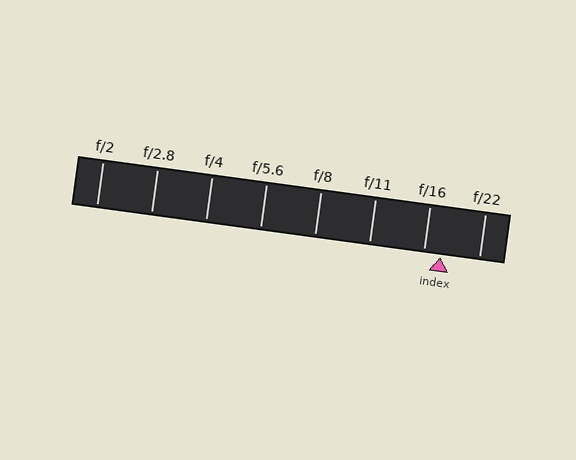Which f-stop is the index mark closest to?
The index mark is closest to f/16.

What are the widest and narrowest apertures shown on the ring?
The widest aperture shown is f/2 and the narrowest is f/22.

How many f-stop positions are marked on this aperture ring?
There are 8 f-stop positions marked.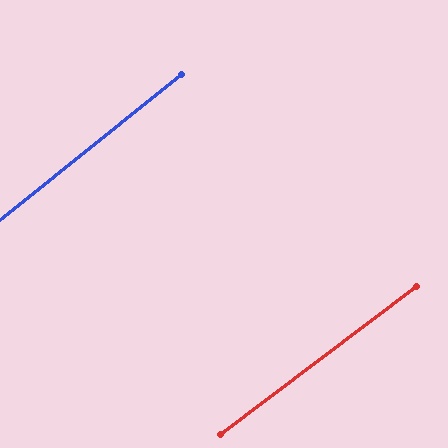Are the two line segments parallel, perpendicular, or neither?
Parallel — their directions differ by only 1.7°.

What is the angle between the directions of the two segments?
Approximately 2 degrees.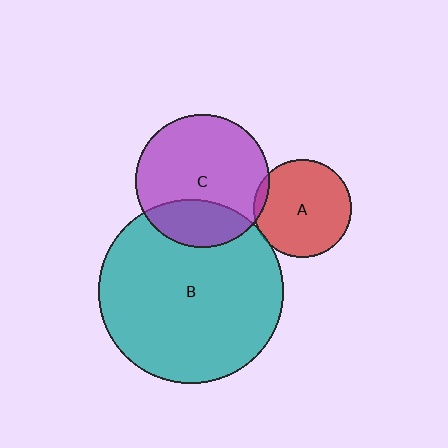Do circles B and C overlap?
Yes.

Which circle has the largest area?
Circle B (teal).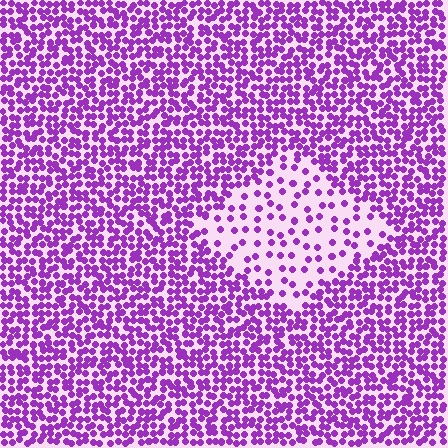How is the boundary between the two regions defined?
The boundary is defined by a change in element density (approximately 2.8x ratio). All elements are the same color, size, and shape.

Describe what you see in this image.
The image contains small purple elements arranged at two different densities. A diamond-shaped region is visible where the elements are less densely packed than the surrounding area.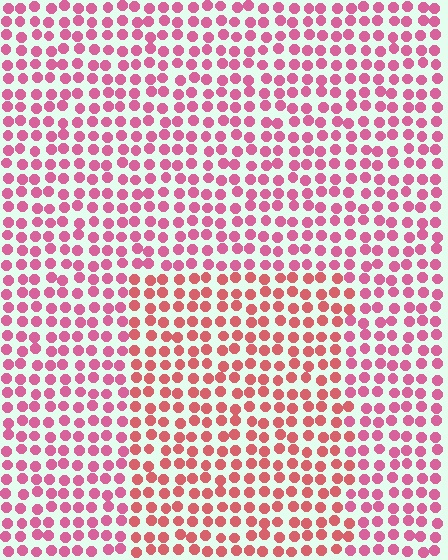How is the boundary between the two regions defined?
The boundary is defined purely by a slight shift in hue (about 25 degrees). Spacing, size, and orientation are identical on both sides.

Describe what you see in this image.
The image is filled with small pink elements in a uniform arrangement. A rectangle-shaped region is visible where the elements are tinted to a slightly different hue, forming a subtle color boundary.